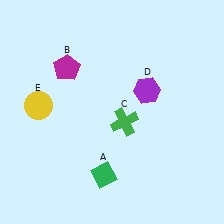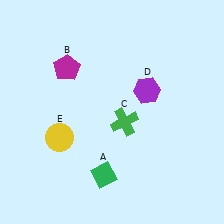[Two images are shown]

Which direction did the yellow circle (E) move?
The yellow circle (E) moved down.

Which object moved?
The yellow circle (E) moved down.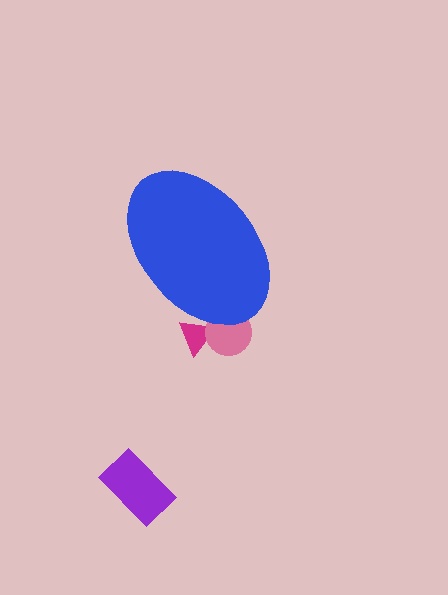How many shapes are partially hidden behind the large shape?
2 shapes are partially hidden.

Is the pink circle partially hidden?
Yes, the pink circle is partially hidden behind the blue ellipse.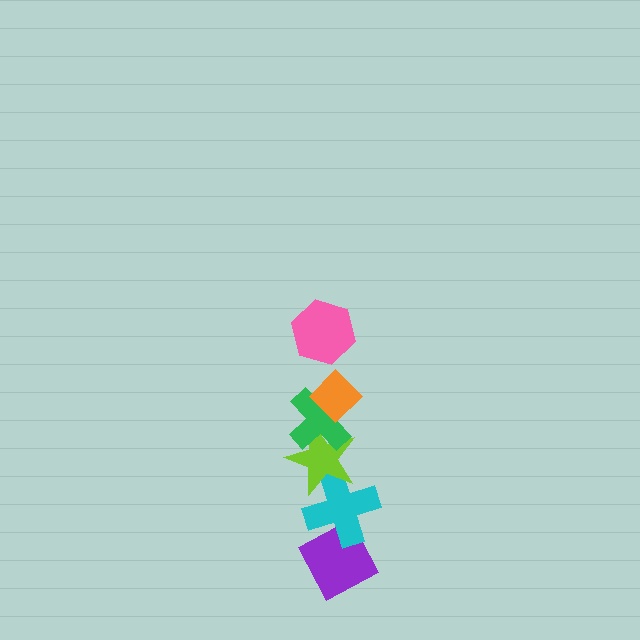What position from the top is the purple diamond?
The purple diamond is 6th from the top.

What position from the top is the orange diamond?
The orange diamond is 2nd from the top.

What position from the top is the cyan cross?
The cyan cross is 5th from the top.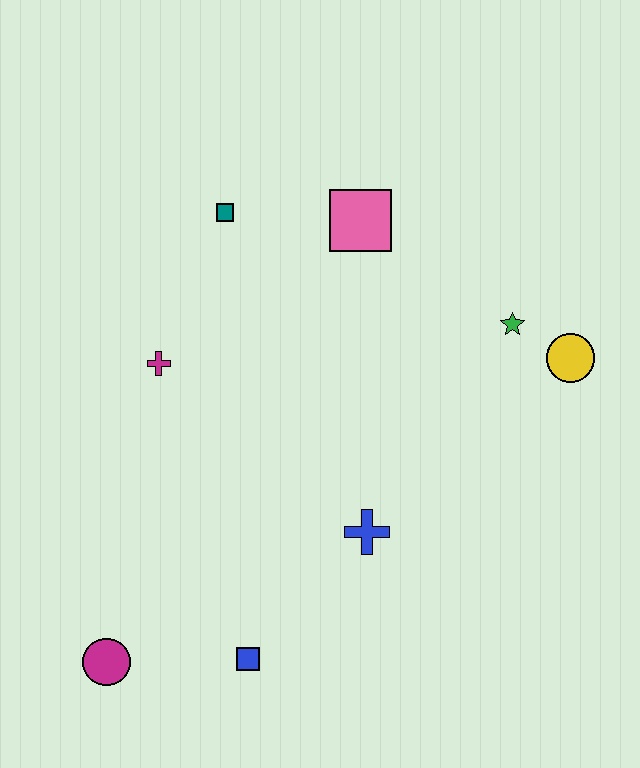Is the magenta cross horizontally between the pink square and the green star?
No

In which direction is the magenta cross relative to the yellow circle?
The magenta cross is to the left of the yellow circle.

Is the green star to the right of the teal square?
Yes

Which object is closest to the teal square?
The pink square is closest to the teal square.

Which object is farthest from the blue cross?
The teal square is farthest from the blue cross.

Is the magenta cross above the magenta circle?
Yes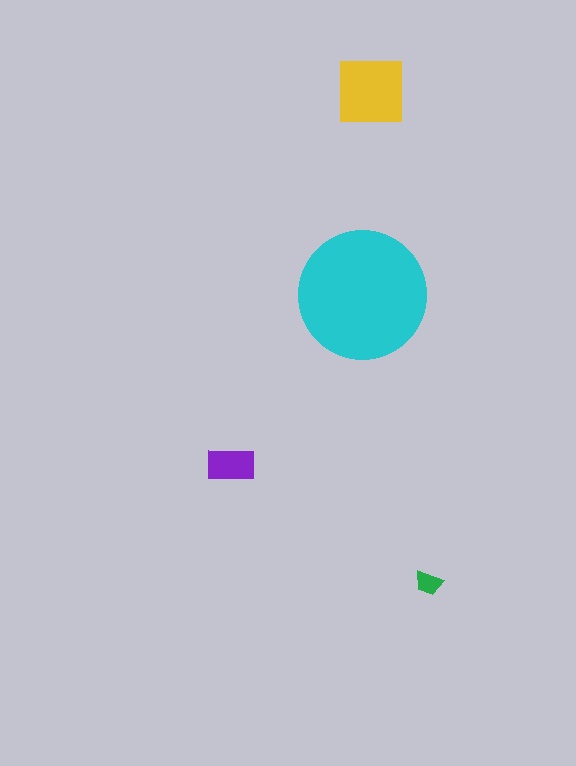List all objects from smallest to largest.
The green trapezoid, the purple rectangle, the yellow square, the cyan circle.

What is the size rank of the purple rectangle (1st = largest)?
3rd.